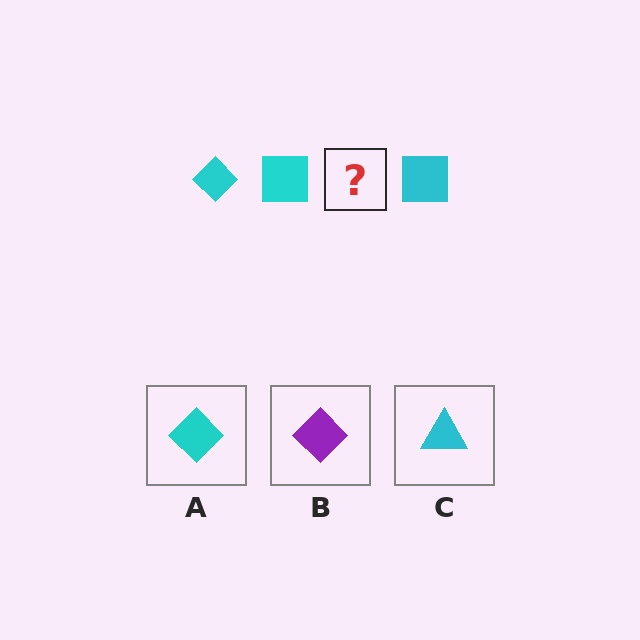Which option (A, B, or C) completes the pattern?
A.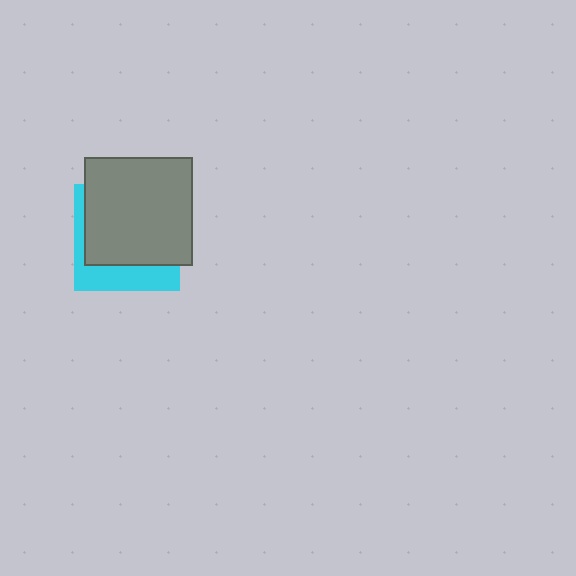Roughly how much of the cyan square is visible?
A small part of it is visible (roughly 31%).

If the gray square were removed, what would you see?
You would see the complete cyan square.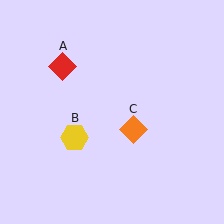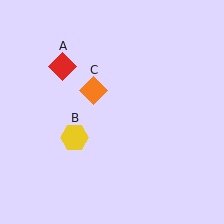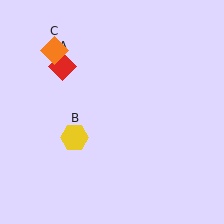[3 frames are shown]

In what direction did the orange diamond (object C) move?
The orange diamond (object C) moved up and to the left.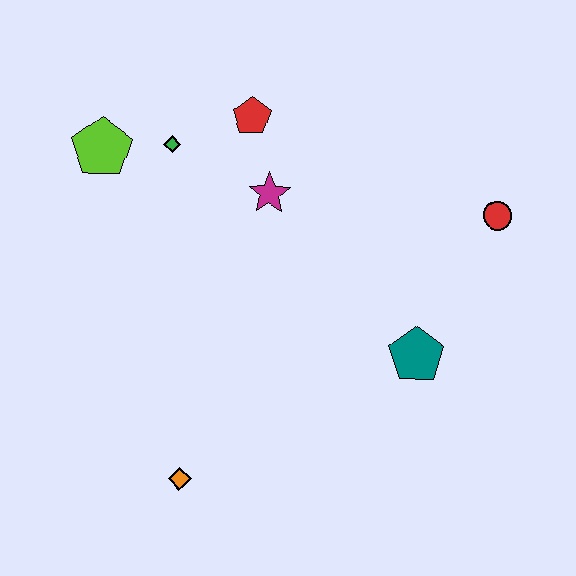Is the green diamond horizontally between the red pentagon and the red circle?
No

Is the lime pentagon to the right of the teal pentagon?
No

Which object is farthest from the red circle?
The orange diamond is farthest from the red circle.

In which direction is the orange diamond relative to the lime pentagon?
The orange diamond is below the lime pentagon.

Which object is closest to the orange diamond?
The teal pentagon is closest to the orange diamond.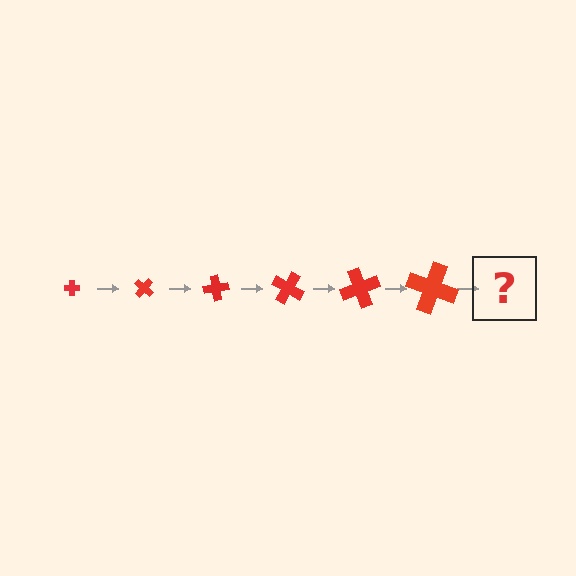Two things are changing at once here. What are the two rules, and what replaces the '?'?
The two rules are that the cross grows larger each step and it rotates 40 degrees each step. The '?' should be a cross, larger than the previous one and rotated 240 degrees from the start.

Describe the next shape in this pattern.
It should be a cross, larger than the previous one and rotated 240 degrees from the start.